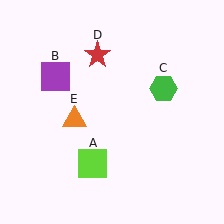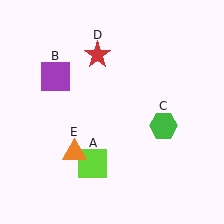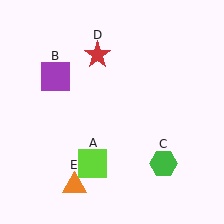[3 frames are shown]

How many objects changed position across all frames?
2 objects changed position: green hexagon (object C), orange triangle (object E).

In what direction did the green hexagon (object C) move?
The green hexagon (object C) moved down.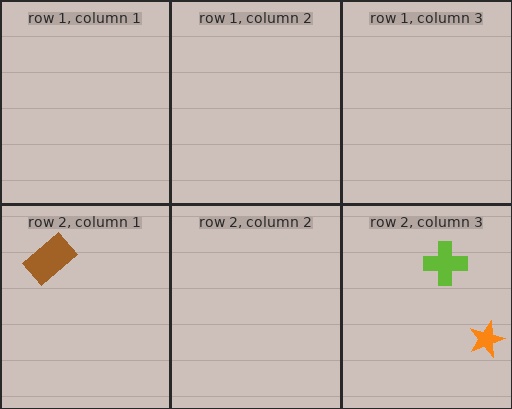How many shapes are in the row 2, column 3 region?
2.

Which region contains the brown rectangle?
The row 2, column 1 region.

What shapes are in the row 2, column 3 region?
The lime cross, the orange star.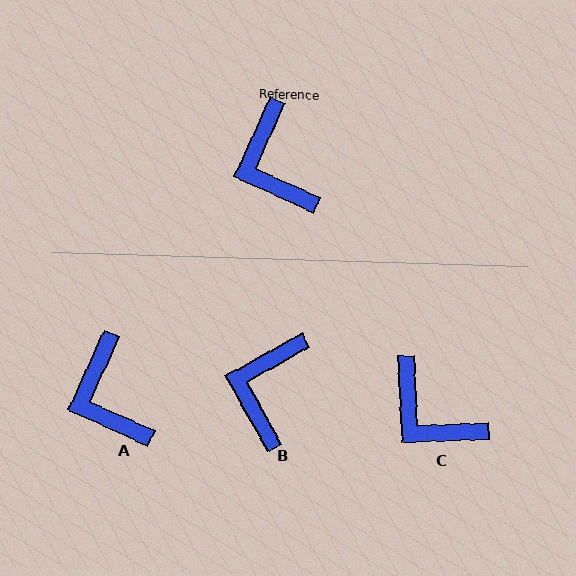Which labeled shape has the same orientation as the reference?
A.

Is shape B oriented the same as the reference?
No, it is off by about 37 degrees.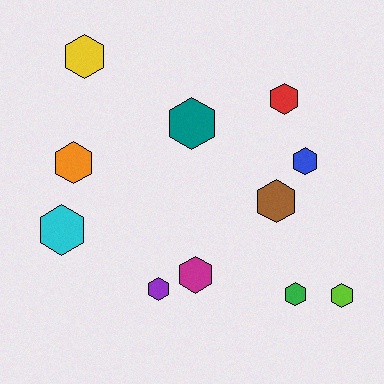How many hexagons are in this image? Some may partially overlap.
There are 11 hexagons.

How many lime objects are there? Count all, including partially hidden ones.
There is 1 lime object.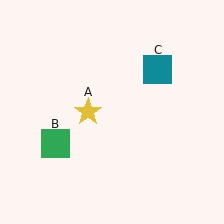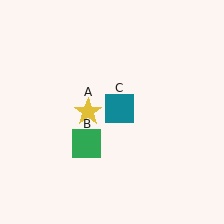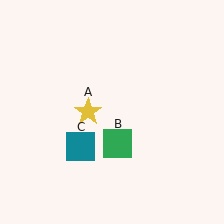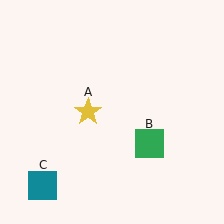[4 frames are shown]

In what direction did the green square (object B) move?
The green square (object B) moved right.